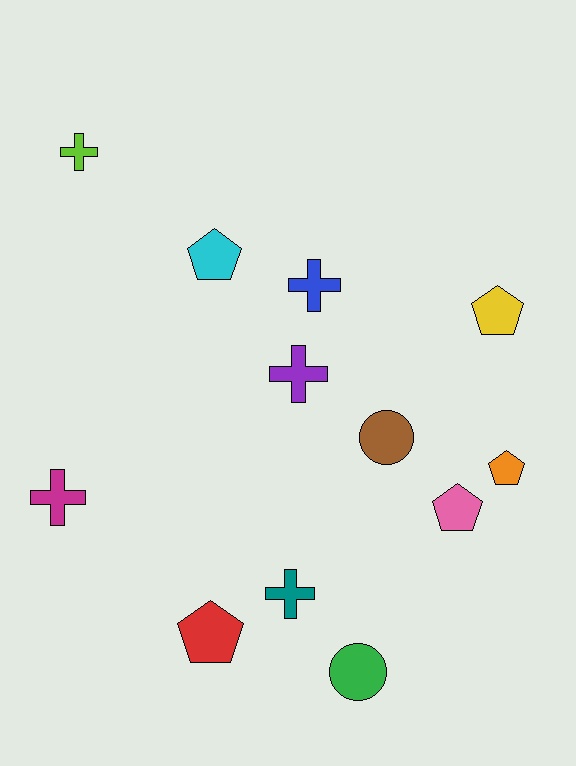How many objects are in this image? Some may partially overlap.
There are 12 objects.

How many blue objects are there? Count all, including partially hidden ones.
There is 1 blue object.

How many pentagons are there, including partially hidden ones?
There are 5 pentagons.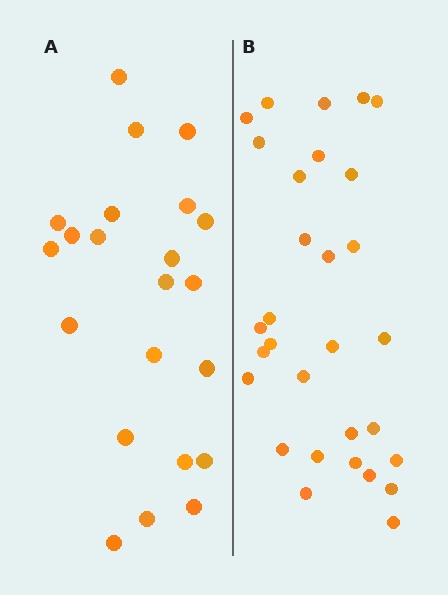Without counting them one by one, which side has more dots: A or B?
Region B (the right region) has more dots.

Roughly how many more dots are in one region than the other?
Region B has roughly 8 or so more dots than region A.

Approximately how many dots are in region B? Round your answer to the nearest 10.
About 30 dots.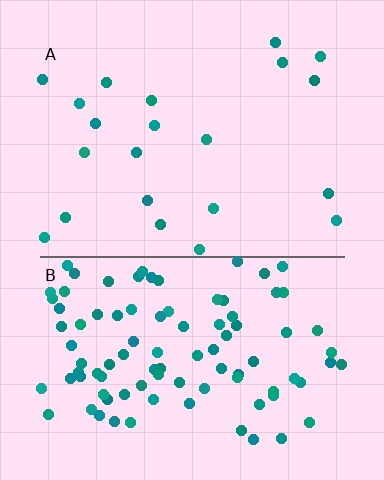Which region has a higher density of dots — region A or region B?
B (the bottom).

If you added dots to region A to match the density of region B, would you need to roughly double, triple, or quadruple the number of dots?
Approximately quadruple.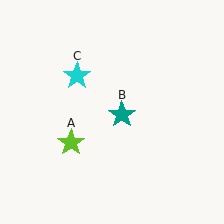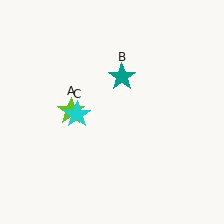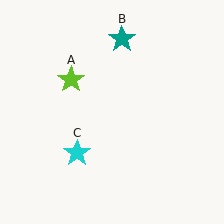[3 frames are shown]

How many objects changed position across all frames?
3 objects changed position: lime star (object A), teal star (object B), cyan star (object C).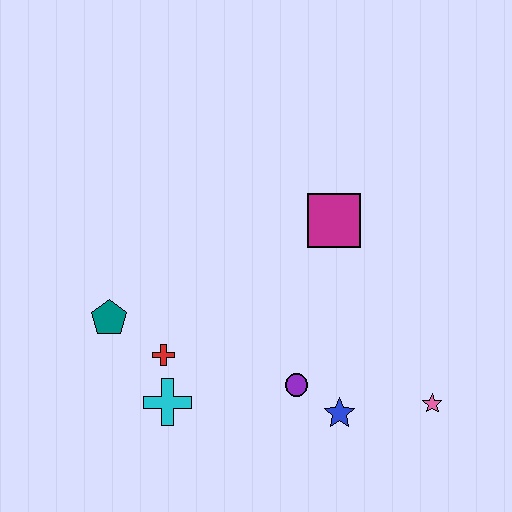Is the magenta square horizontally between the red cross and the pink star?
Yes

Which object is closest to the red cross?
The cyan cross is closest to the red cross.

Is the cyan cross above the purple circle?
No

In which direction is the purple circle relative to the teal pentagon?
The purple circle is to the right of the teal pentagon.